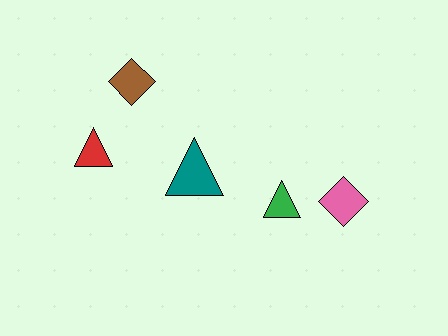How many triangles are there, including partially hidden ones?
There are 3 triangles.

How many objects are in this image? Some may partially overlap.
There are 5 objects.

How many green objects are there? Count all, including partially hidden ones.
There is 1 green object.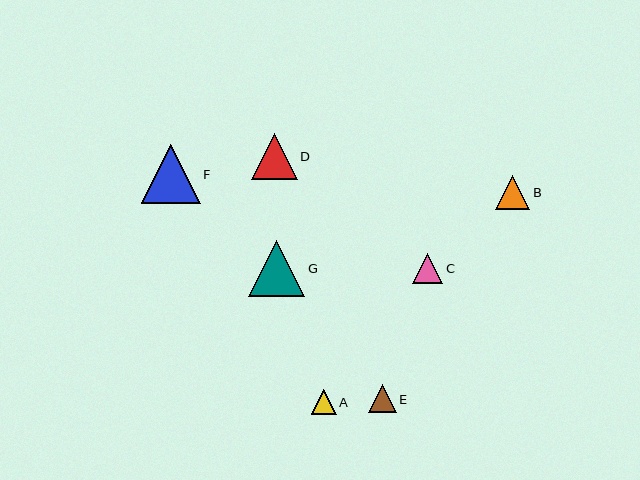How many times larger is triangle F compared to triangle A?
Triangle F is approximately 2.3 times the size of triangle A.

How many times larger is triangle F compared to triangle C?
Triangle F is approximately 2.0 times the size of triangle C.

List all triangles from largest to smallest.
From largest to smallest: F, G, D, B, C, E, A.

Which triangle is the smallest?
Triangle A is the smallest with a size of approximately 25 pixels.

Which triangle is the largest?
Triangle F is the largest with a size of approximately 59 pixels.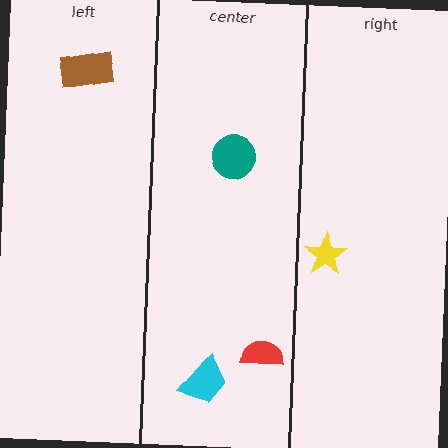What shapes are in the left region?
The brown rectangle.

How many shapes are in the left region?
1.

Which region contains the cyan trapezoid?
The center region.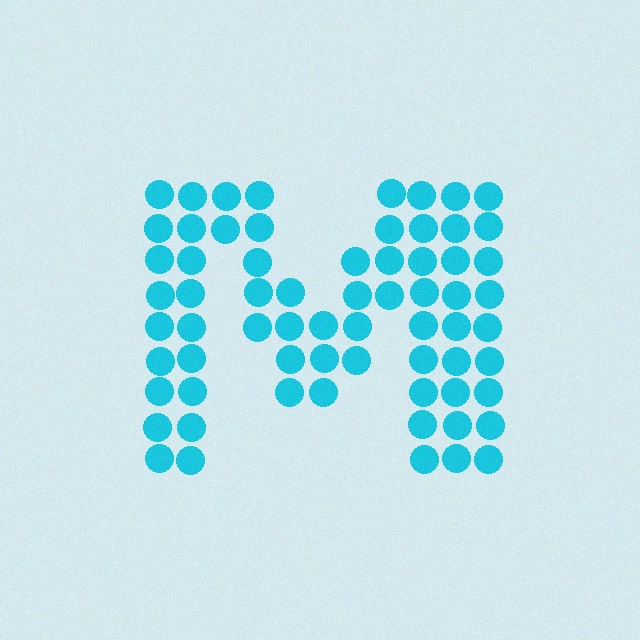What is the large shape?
The large shape is the letter M.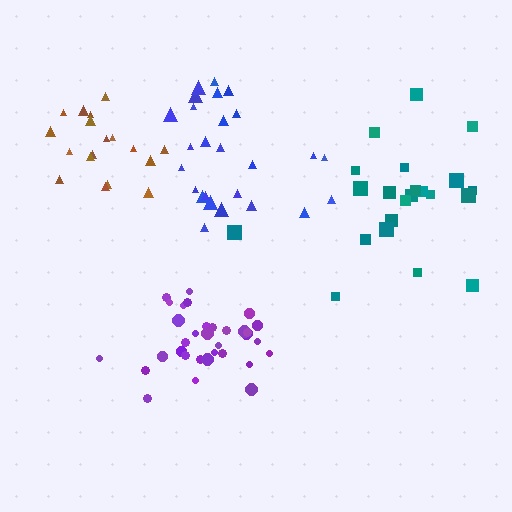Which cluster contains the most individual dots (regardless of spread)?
Purple (33).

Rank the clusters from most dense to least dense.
purple, blue, brown, teal.